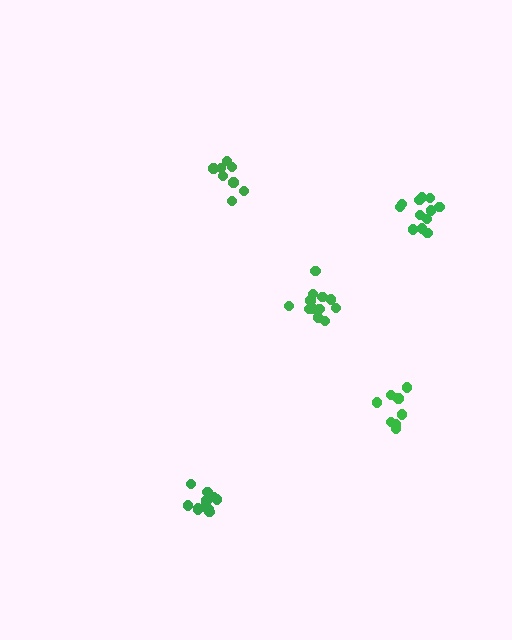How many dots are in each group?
Group 1: 12 dots, Group 2: 8 dots, Group 3: 11 dots, Group 4: 8 dots, Group 5: 12 dots (51 total).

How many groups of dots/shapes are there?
There are 5 groups.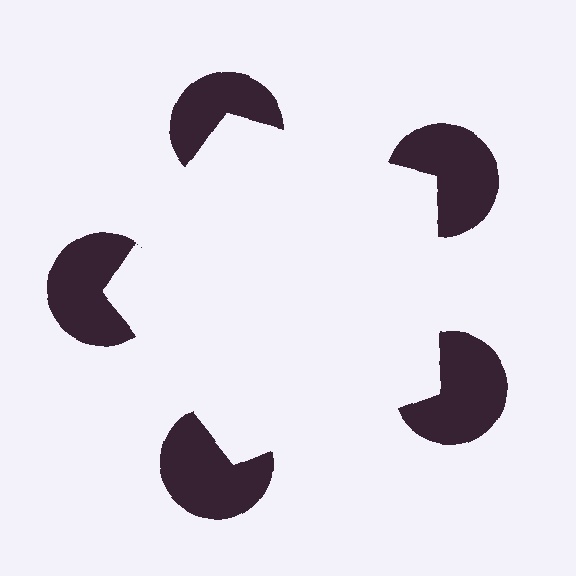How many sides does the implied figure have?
5 sides.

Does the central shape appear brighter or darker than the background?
It typically appears slightly brighter than the background, even though no actual brightness change is drawn.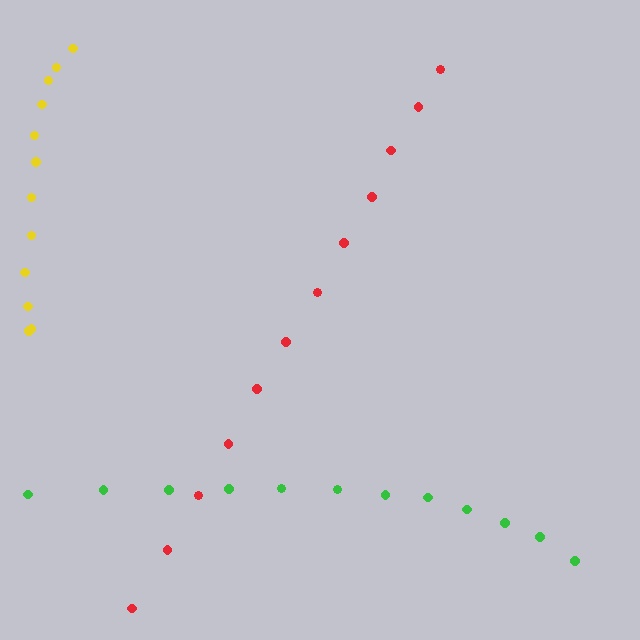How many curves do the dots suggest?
There are 3 distinct paths.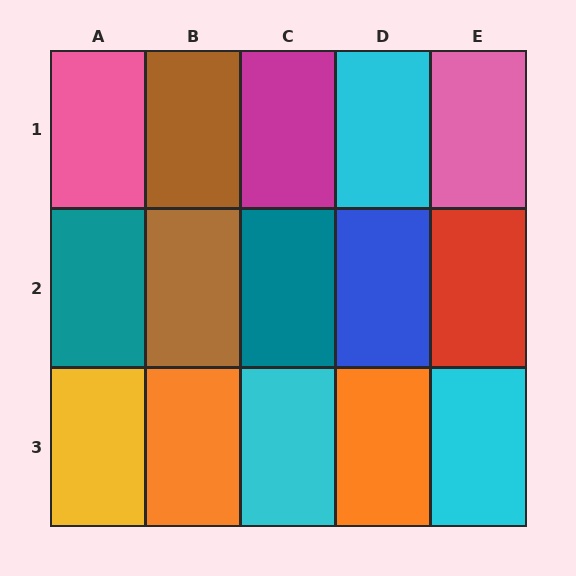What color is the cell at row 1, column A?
Pink.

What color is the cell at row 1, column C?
Magenta.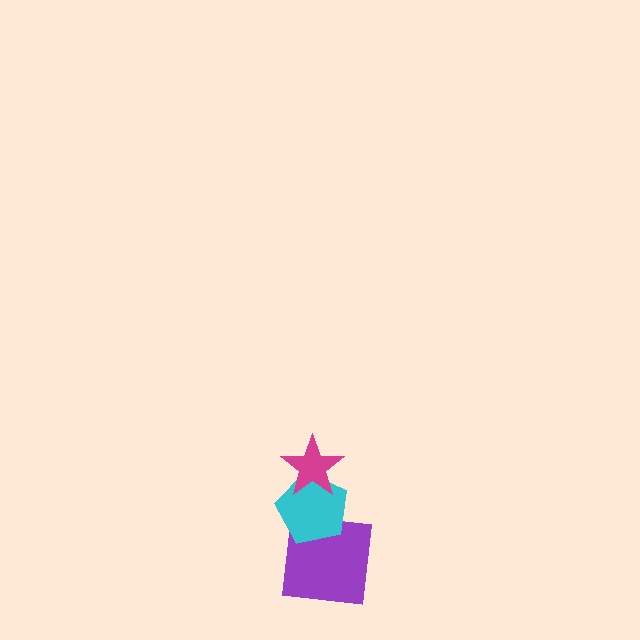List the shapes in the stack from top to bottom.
From top to bottom: the magenta star, the cyan pentagon, the purple square.